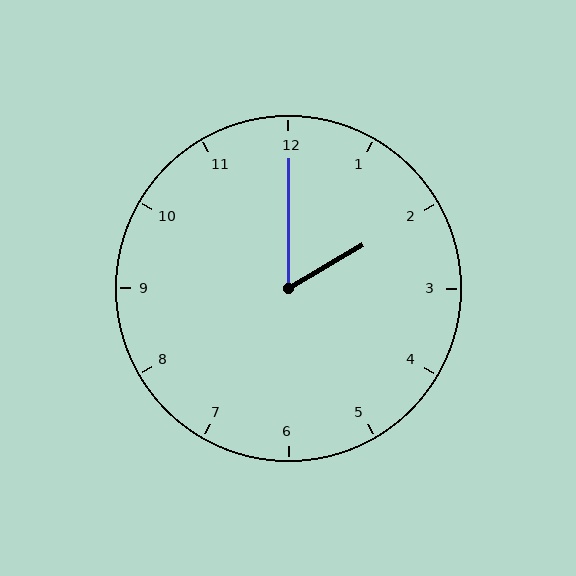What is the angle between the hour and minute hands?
Approximately 60 degrees.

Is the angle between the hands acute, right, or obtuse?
It is acute.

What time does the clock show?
2:00.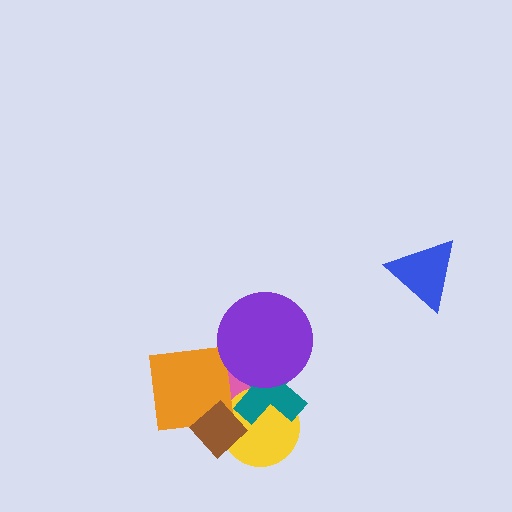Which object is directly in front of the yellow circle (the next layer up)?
The teal cross is directly in front of the yellow circle.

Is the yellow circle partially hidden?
Yes, it is partially covered by another shape.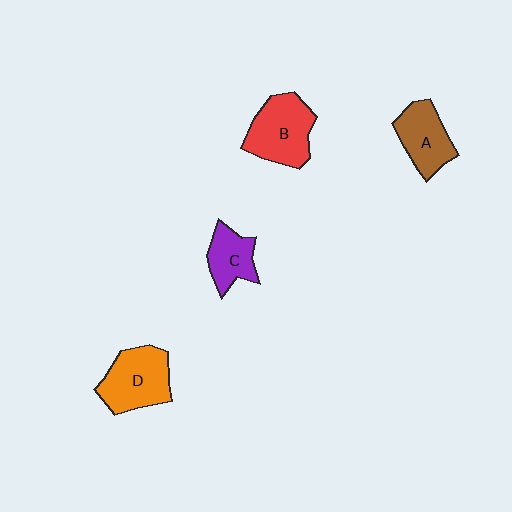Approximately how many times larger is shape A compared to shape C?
Approximately 1.3 times.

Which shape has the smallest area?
Shape C (purple).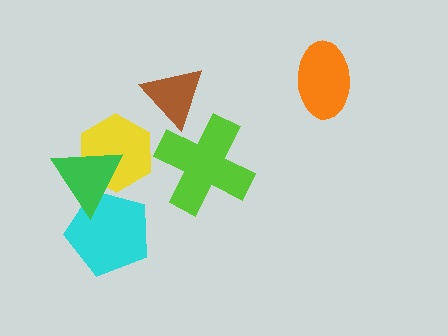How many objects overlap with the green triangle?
2 objects overlap with the green triangle.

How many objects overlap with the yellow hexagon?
1 object overlaps with the yellow hexagon.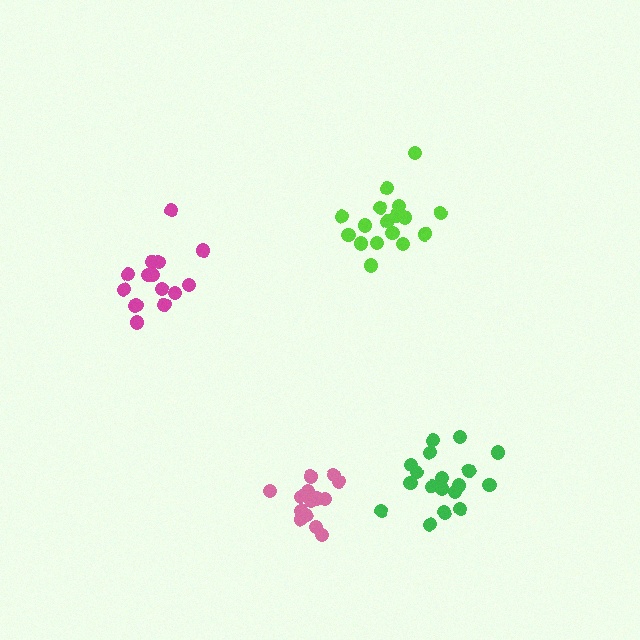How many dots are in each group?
Group 1: 18 dots, Group 2: 14 dots, Group 3: 17 dots, Group 4: 16 dots (65 total).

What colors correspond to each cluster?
The clusters are colored: green, pink, lime, magenta.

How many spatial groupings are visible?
There are 4 spatial groupings.